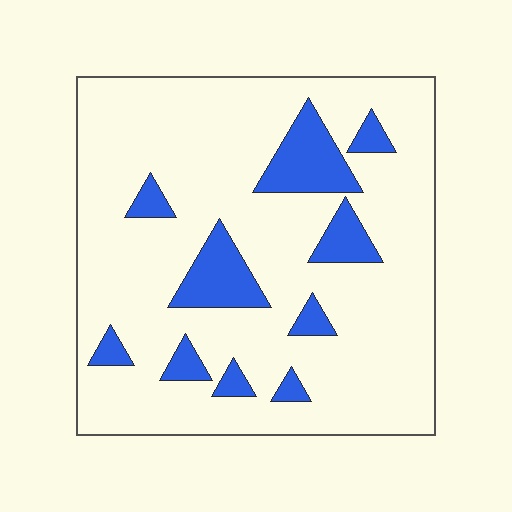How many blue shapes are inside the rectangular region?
10.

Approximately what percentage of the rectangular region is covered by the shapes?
Approximately 15%.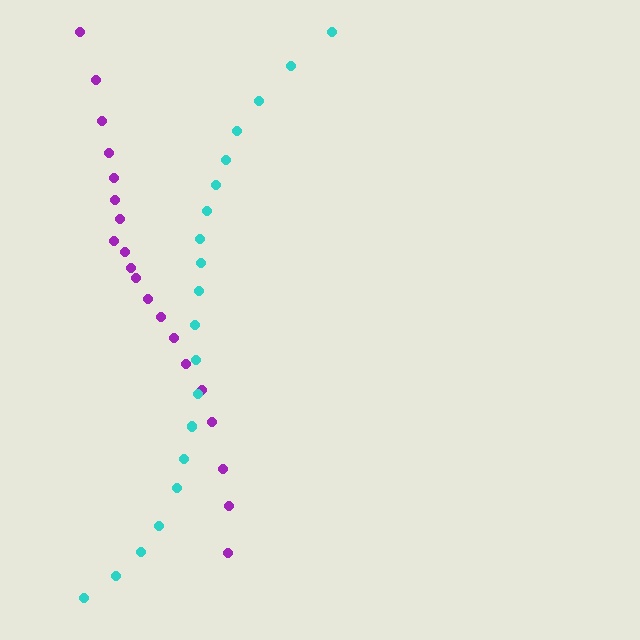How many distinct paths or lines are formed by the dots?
There are 2 distinct paths.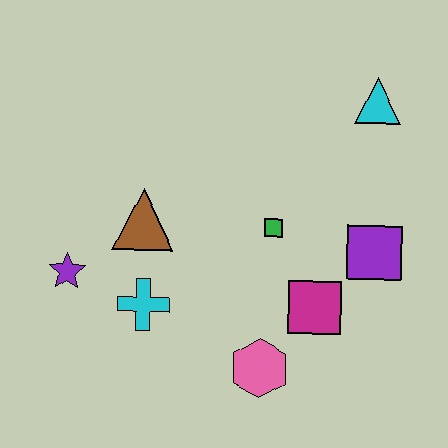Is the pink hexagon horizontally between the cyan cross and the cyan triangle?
Yes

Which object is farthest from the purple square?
The purple star is farthest from the purple square.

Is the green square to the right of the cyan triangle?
No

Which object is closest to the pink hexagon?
The magenta square is closest to the pink hexagon.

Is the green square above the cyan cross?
Yes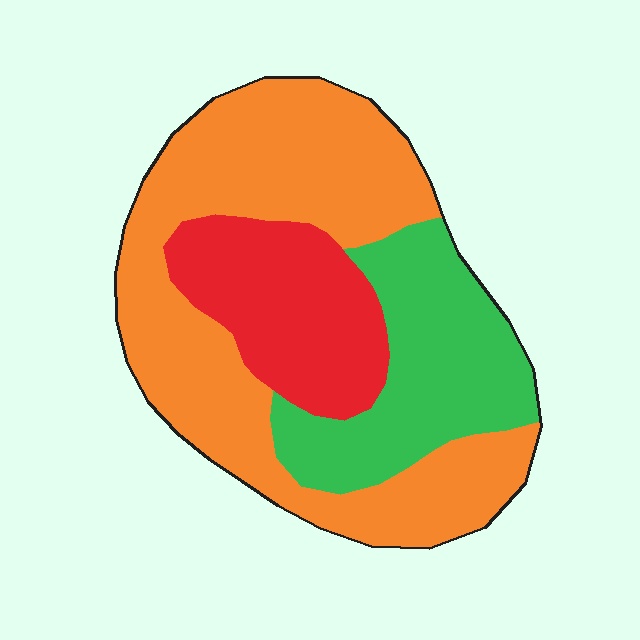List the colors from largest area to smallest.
From largest to smallest: orange, green, red.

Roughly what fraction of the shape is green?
Green covers roughly 25% of the shape.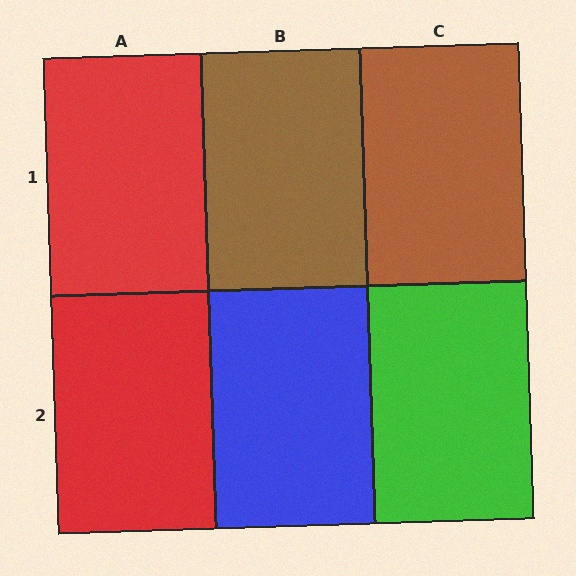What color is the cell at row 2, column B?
Blue.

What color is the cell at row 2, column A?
Red.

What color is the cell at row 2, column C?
Green.